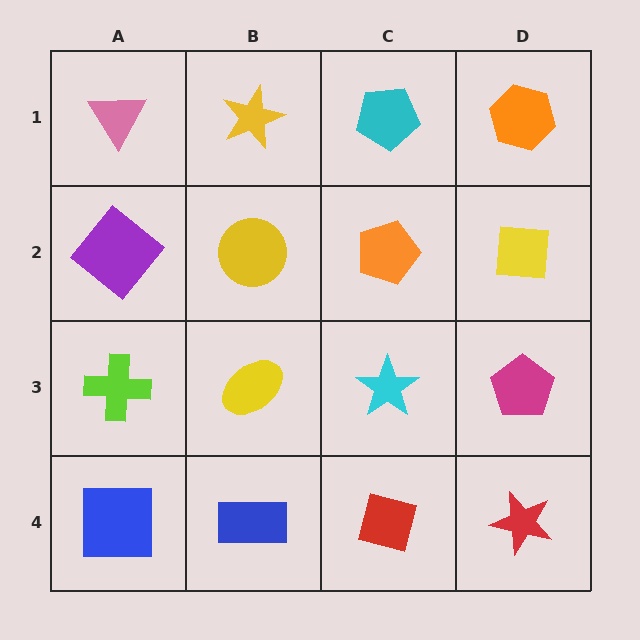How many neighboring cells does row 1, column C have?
3.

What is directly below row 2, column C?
A cyan star.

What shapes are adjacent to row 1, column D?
A yellow square (row 2, column D), a cyan pentagon (row 1, column C).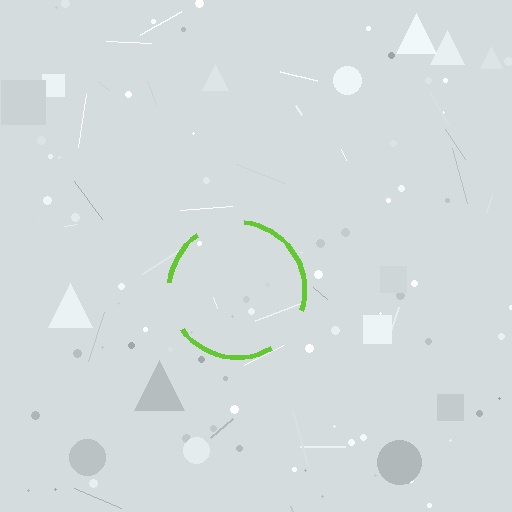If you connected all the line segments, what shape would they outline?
They would outline a circle.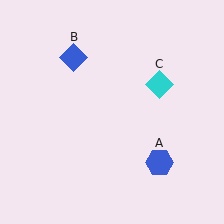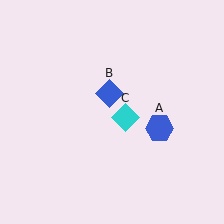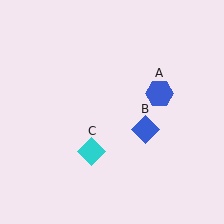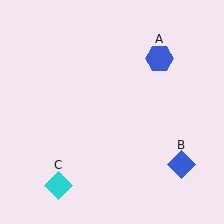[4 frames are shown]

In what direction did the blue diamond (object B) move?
The blue diamond (object B) moved down and to the right.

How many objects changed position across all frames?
3 objects changed position: blue hexagon (object A), blue diamond (object B), cyan diamond (object C).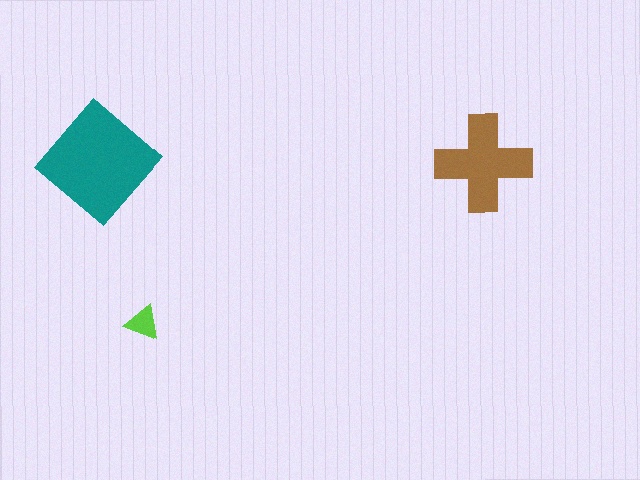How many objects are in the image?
There are 3 objects in the image.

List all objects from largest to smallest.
The teal diamond, the brown cross, the lime triangle.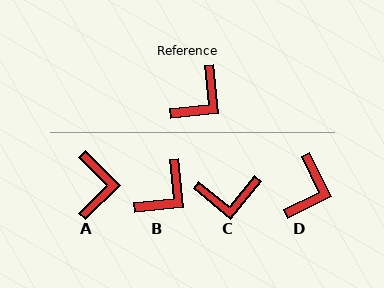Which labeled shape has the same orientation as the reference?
B.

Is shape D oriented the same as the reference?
No, it is off by about 21 degrees.